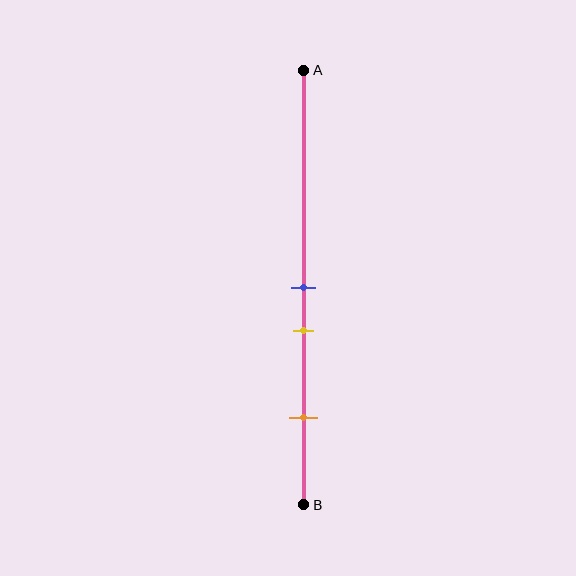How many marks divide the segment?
There are 3 marks dividing the segment.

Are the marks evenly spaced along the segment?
No, the marks are not evenly spaced.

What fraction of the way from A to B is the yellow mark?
The yellow mark is approximately 60% (0.6) of the way from A to B.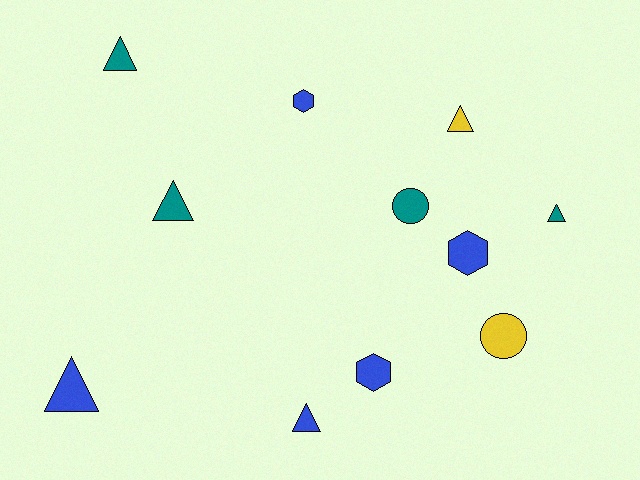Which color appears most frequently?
Blue, with 5 objects.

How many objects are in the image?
There are 11 objects.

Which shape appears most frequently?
Triangle, with 6 objects.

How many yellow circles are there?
There is 1 yellow circle.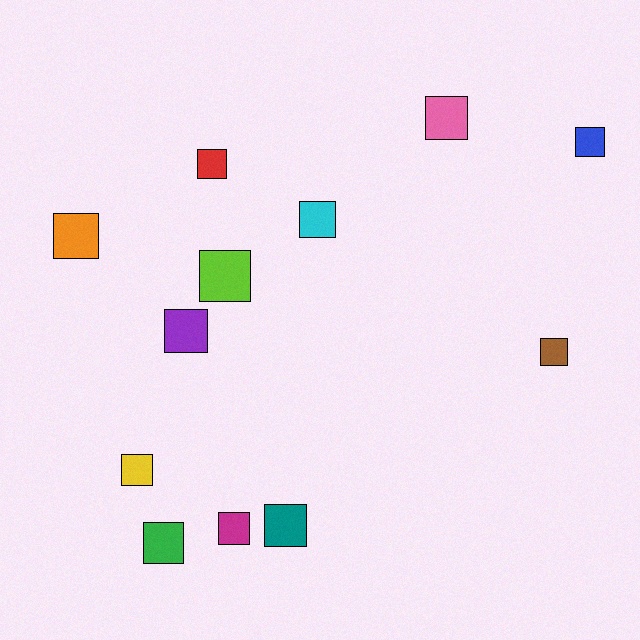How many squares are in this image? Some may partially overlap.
There are 12 squares.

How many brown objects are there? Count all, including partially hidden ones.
There is 1 brown object.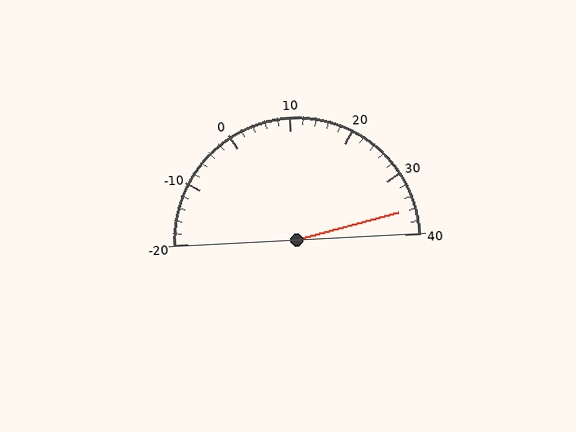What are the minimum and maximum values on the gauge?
The gauge ranges from -20 to 40.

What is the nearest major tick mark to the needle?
The nearest major tick mark is 40.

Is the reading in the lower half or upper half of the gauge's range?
The reading is in the upper half of the range (-20 to 40).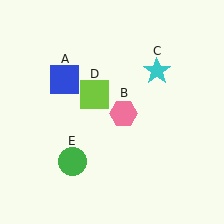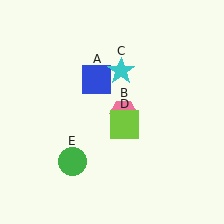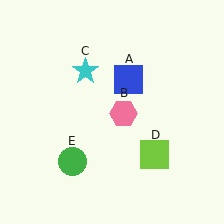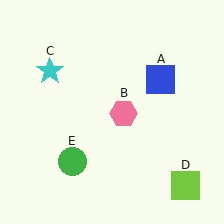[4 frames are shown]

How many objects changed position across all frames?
3 objects changed position: blue square (object A), cyan star (object C), lime square (object D).